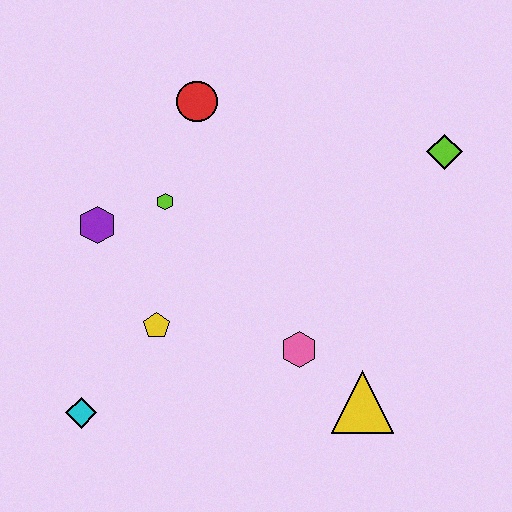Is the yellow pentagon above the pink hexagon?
Yes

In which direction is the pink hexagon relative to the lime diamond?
The pink hexagon is below the lime diamond.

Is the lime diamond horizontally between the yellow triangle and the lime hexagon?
No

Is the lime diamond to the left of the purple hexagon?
No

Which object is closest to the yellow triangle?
The pink hexagon is closest to the yellow triangle.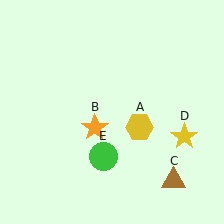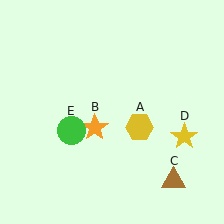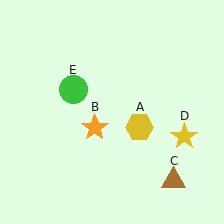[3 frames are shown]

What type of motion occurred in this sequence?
The green circle (object E) rotated clockwise around the center of the scene.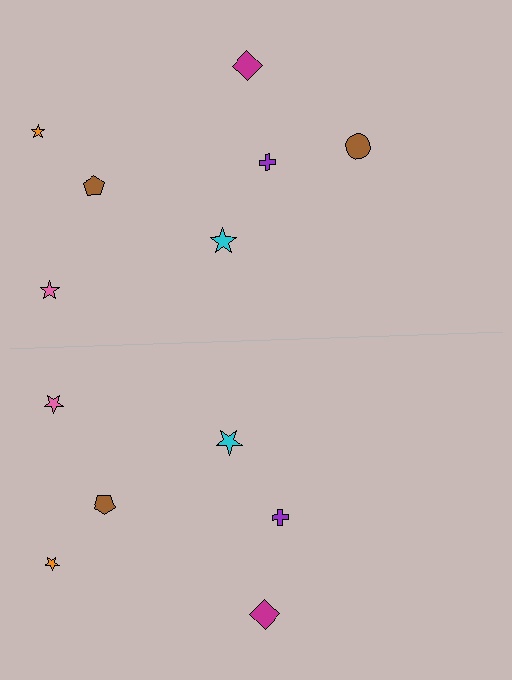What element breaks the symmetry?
A brown circle is missing from the bottom side.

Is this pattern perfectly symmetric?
No, the pattern is not perfectly symmetric. A brown circle is missing from the bottom side.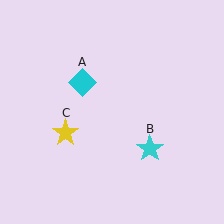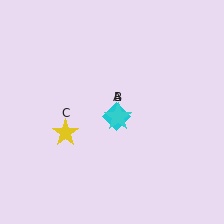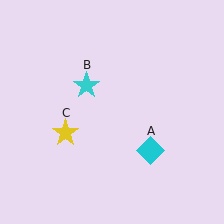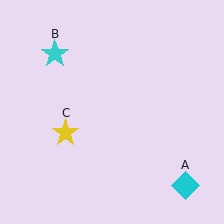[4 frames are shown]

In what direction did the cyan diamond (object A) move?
The cyan diamond (object A) moved down and to the right.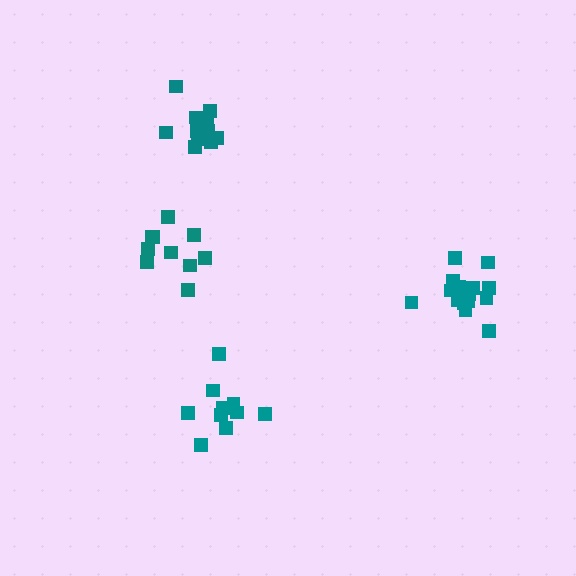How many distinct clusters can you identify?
There are 4 distinct clusters.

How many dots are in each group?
Group 1: 12 dots, Group 2: 16 dots, Group 3: 10 dots, Group 4: 10 dots (48 total).